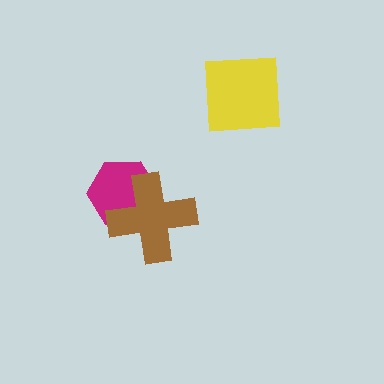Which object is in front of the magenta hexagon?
The brown cross is in front of the magenta hexagon.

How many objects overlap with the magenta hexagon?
1 object overlaps with the magenta hexagon.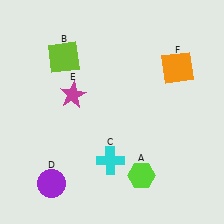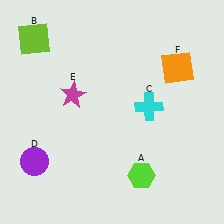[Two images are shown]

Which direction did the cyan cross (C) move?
The cyan cross (C) moved up.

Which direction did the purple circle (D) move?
The purple circle (D) moved up.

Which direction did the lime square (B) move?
The lime square (B) moved left.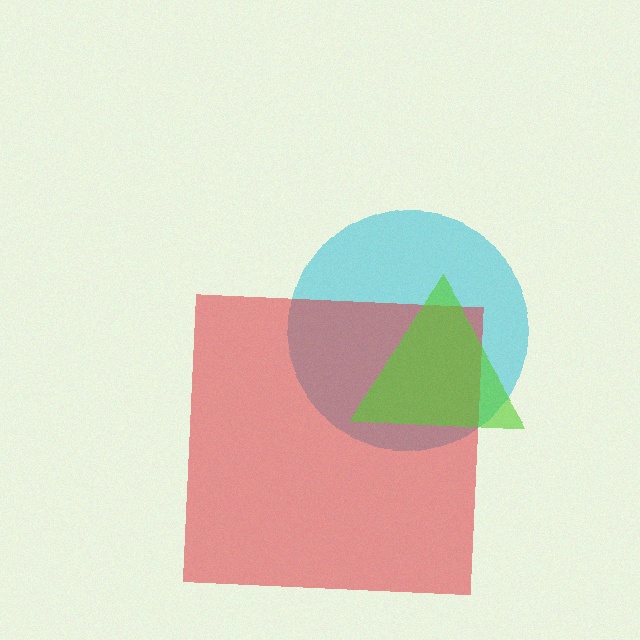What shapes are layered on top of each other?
The layered shapes are: a cyan circle, a red square, a lime triangle.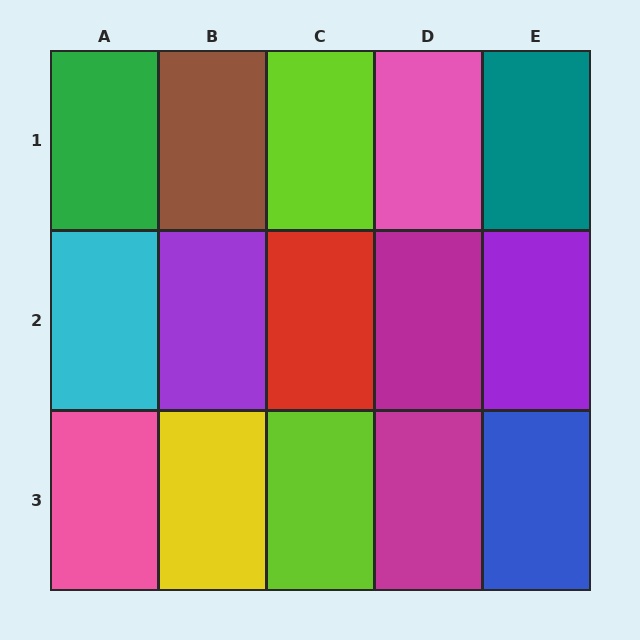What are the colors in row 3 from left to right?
Pink, yellow, lime, magenta, blue.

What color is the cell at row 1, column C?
Lime.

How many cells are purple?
2 cells are purple.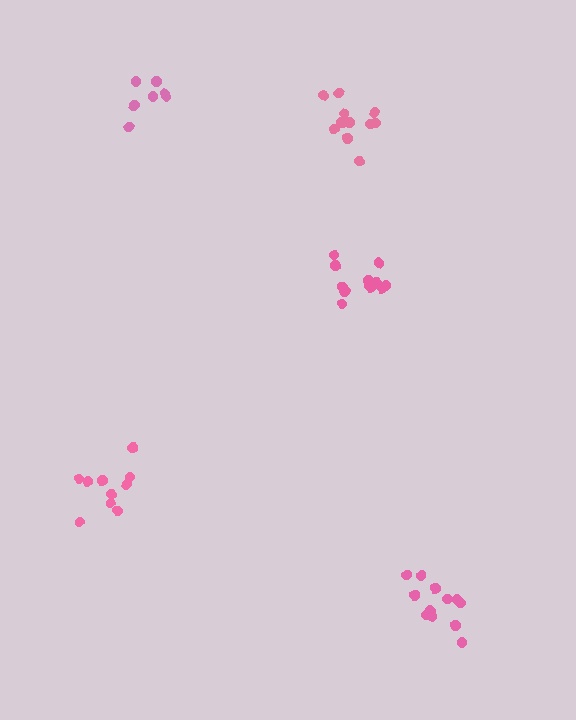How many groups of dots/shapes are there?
There are 5 groups.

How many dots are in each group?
Group 1: 7 dots, Group 2: 10 dots, Group 3: 11 dots, Group 4: 13 dots, Group 5: 13 dots (54 total).